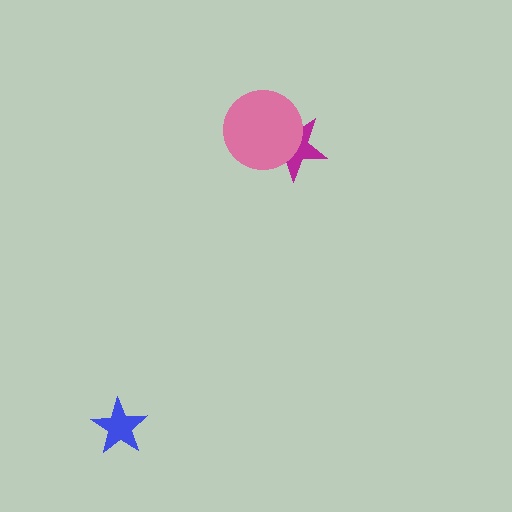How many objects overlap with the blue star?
0 objects overlap with the blue star.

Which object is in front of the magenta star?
The pink circle is in front of the magenta star.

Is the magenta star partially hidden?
Yes, it is partially covered by another shape.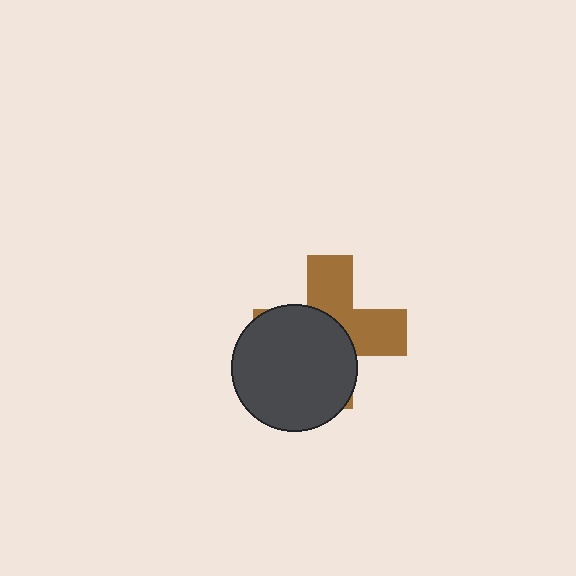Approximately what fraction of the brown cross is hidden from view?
Roughly 54% of the brown cross is hidden behind the dark gray circle.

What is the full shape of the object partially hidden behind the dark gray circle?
The partially hidden object is a brown cross.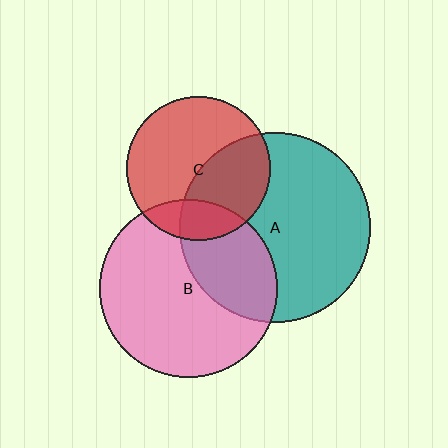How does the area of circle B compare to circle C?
Approximately 1.5 times.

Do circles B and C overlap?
Yes.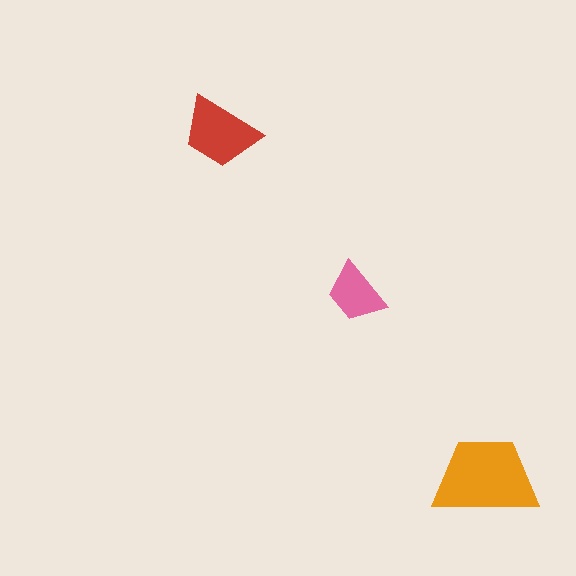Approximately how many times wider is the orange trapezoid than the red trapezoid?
About 1.5 times wider.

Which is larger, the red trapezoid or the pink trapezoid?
The red one.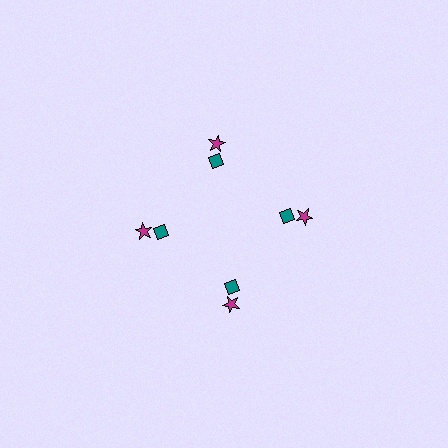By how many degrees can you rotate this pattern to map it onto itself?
The pattern maps onto itself every 90 degrees of rotation.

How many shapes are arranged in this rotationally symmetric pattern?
There are 8 shapes, arranged in 4 groups of 2.